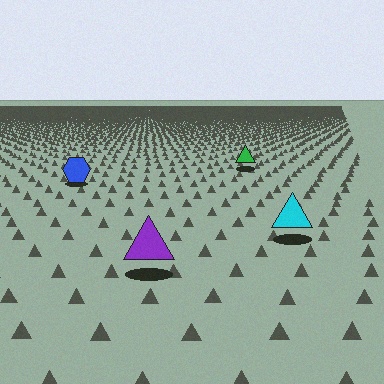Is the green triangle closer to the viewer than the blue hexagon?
No. The blue hexagon is closer — you can tell from the texture gradient: the ground texture is coarser near it.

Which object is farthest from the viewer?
The green triangle is farthest from the viewer. It appears smaller and the ground texture around it is denser.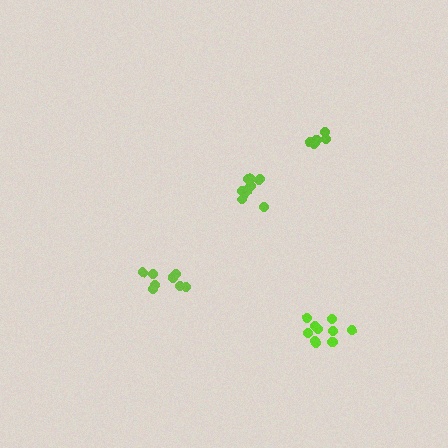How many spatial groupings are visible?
There are 4 spatial groupings.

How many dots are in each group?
Group 1: 10 dots, Group 2: 11 dots, Group 3: 6 dots, Group 4: 8 dots (35 total).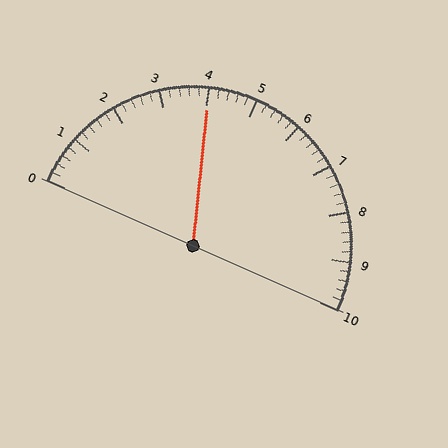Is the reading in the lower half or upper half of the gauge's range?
The reading is in the lower half of the range (0 to 10).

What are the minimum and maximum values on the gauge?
The gauge ranges from 0 to 10.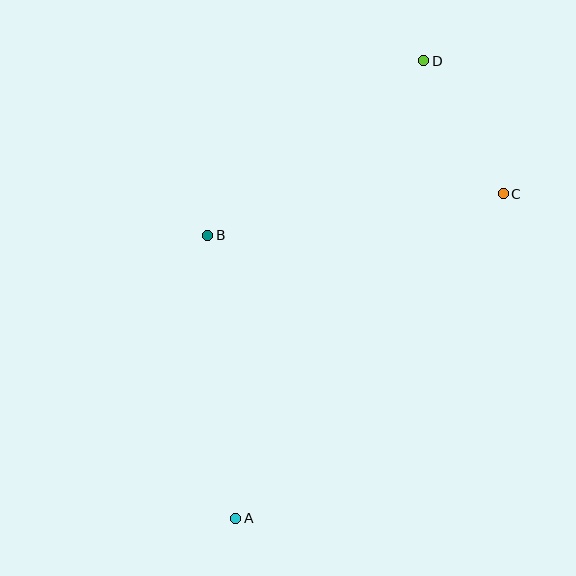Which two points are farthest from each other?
Points A and D are farthest from each other.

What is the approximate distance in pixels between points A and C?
The distance between A and C is approximately 421 pixels.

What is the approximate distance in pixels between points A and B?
The distance between A and B is approximately 284 pixels.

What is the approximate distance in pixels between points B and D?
The distance between B and D is approximately 278 pixels.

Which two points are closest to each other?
Points C and D are closest to each other.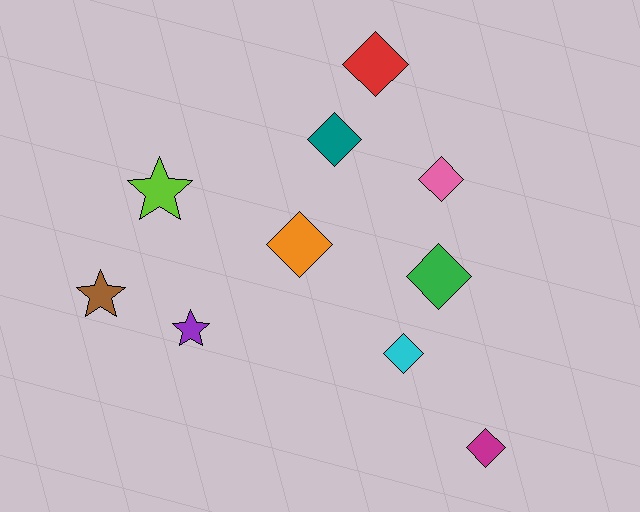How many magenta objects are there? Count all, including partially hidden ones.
There is 1 magenta object.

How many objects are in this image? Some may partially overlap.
There are 10 objects.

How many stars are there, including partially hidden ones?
There are 3 stars.